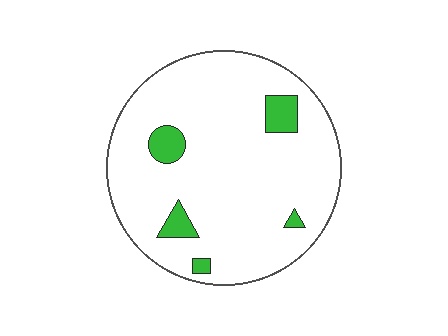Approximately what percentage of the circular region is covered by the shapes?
Approximately 10%.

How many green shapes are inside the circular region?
5.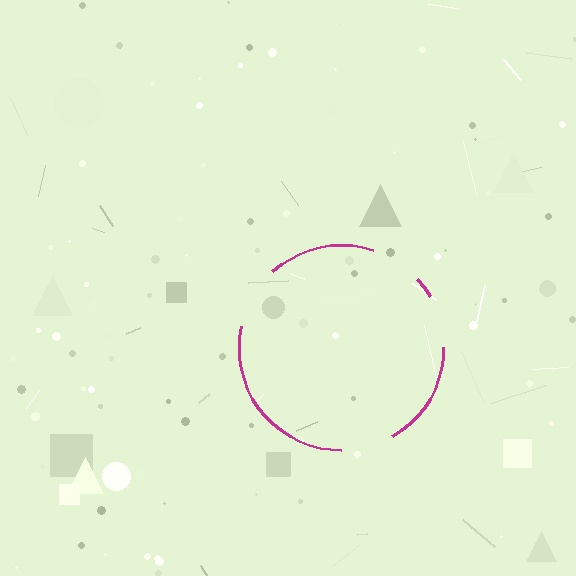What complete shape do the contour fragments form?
The contour fragments form a circle.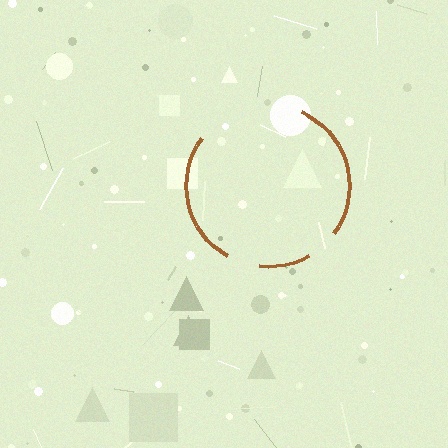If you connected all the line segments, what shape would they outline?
They would outline a circle.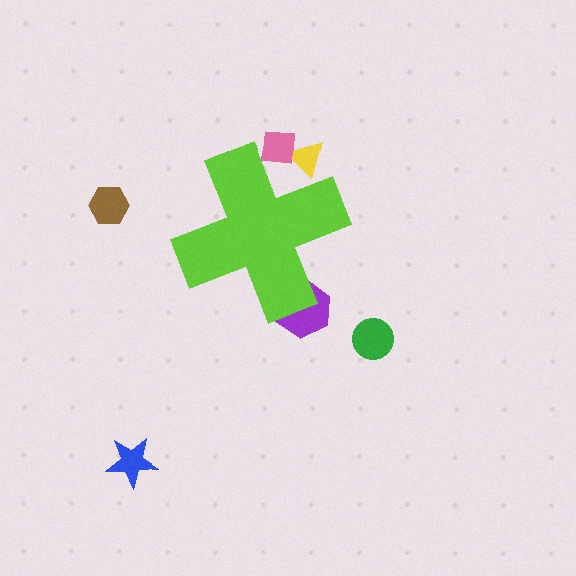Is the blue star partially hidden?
No, the blue star is fully visible.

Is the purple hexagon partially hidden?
Yes, the purple hexagon is partially hidden behind the lime cross.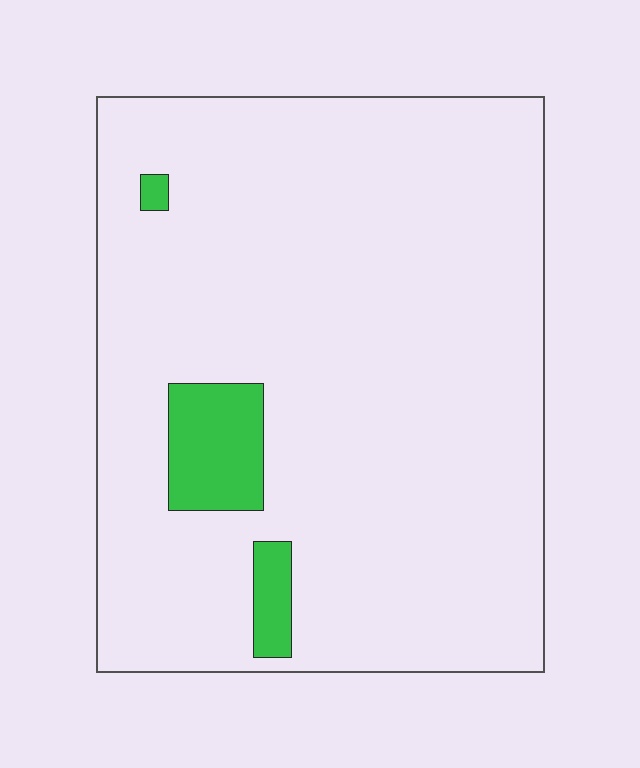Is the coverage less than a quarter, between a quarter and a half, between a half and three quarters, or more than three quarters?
Less than a quarter.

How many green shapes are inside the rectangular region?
3.